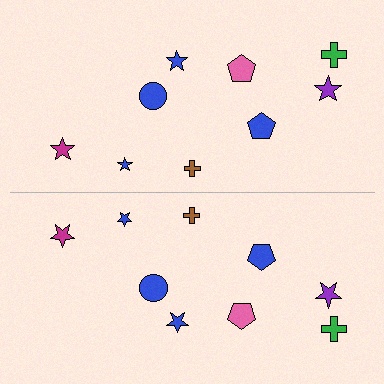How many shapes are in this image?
There are 18 shapes in this image.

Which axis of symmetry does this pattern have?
The pattern has a horizontal axis of symmetry running through the center of the image.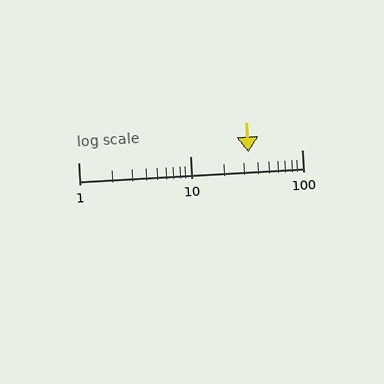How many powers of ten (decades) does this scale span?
The scale spans 2 decades, from 1 to 100.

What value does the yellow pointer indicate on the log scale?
The pointer indicates approximately 33.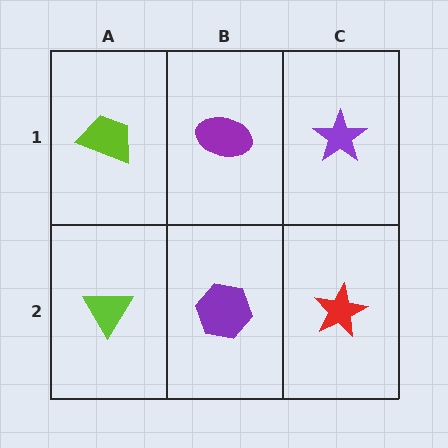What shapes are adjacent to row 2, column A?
A lime trapezoid (row 1, column A), a purple hexagon (row 2, column B).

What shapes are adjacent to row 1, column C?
A red star (row 2, column C), a purple ellipse (row 1, column B).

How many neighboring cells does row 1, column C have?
2.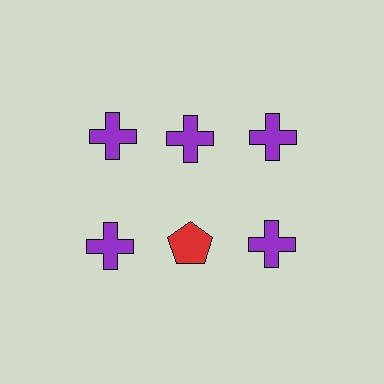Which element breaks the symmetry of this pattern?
The red pentagon in the second row, second from left column breaks the symmetry. All other shapes are purple crosses.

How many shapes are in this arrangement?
There are 6 shapes arranged in a grid pattern.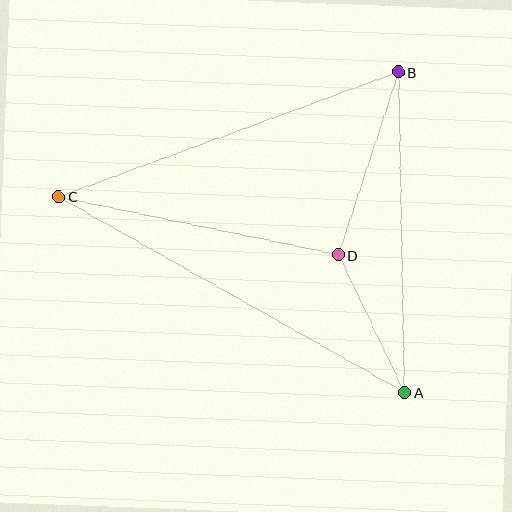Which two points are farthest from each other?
Points A and C are farthest from each other.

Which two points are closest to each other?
Points A and D are closest to each other.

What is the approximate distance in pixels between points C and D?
The distance between C and D is approximately 286 pixels.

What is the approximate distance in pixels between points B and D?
The distance between B and D is approximately 192 pixels.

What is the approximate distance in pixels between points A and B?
The distance between A and B is approximately 320 pixels.